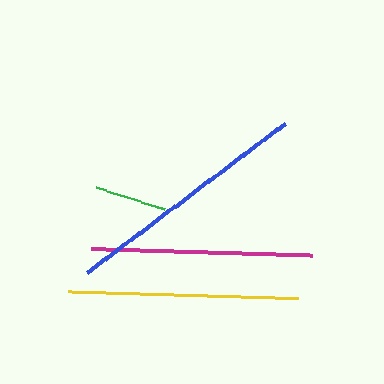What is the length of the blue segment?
The blue segment is approximately 248 pixels long.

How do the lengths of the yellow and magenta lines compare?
The yellow and magenta lines are approximately the same length.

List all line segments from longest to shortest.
From longest to shortest: blue, yellow, magenta, green.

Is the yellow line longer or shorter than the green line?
The yellow line is longer than the green line.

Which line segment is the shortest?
The green line is the shortest at approximately 72 pixels.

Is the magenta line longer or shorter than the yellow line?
The yellow line is longer than the magenta line.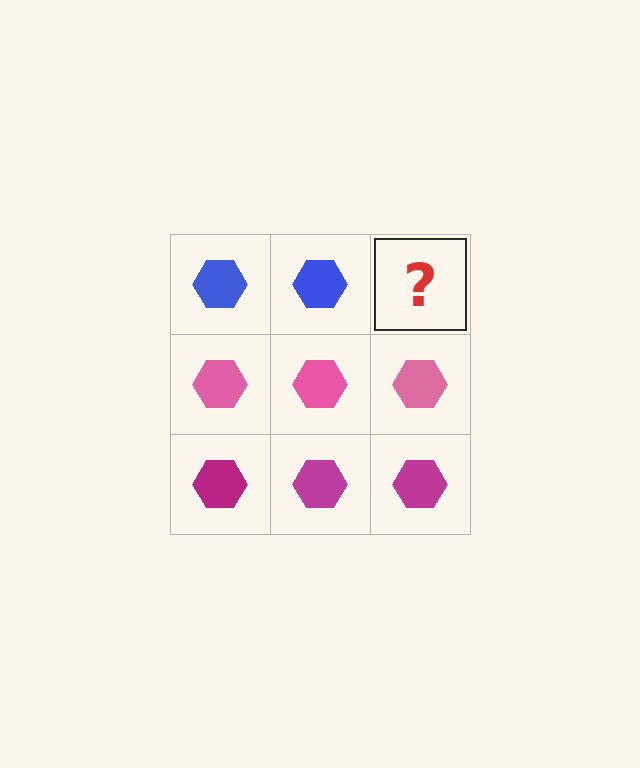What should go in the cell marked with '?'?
The missing cell should contain a blue hexagon.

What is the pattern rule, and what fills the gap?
The rule is that each row has a consistent color. The gap should be filled with a blue hexagon.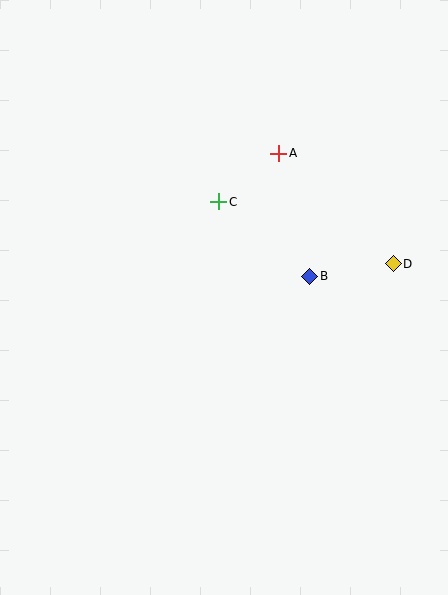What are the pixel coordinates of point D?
Point D is at (393, 264).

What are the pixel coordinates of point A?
Point A is at (279, 153).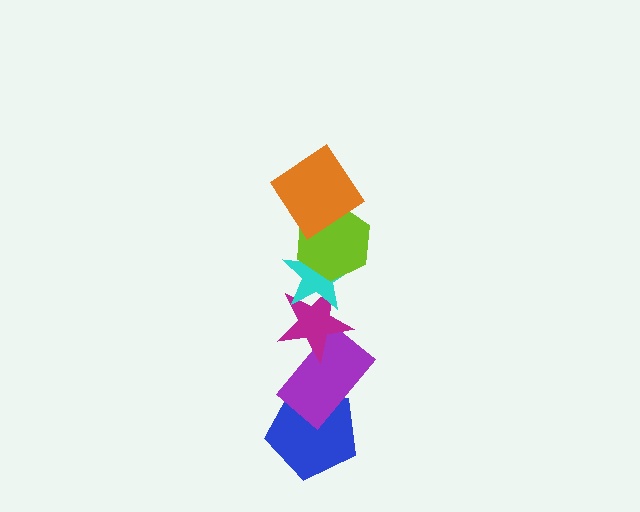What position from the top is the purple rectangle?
The purple rectangle is 5th from the top.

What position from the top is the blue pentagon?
The blue pentagon is 6th from the top.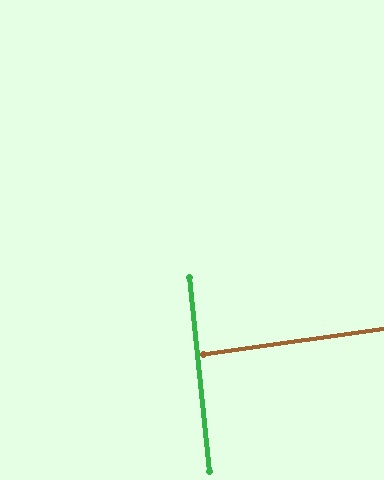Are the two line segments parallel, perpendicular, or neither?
Perpendicular — they meet at approximately 88°.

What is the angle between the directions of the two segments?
Approximately 88 degrees.